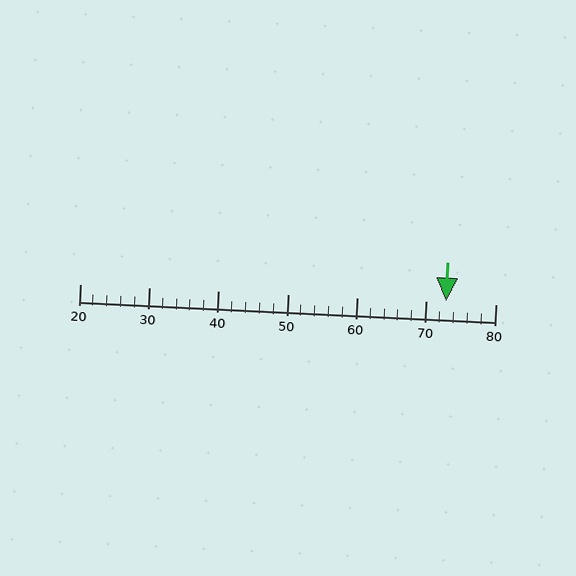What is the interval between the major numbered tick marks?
The major tick marks are spaced 10 units apart.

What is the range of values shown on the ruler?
The ruler shows values from 20 to 80.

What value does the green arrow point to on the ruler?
The green arrow points to approximately 73.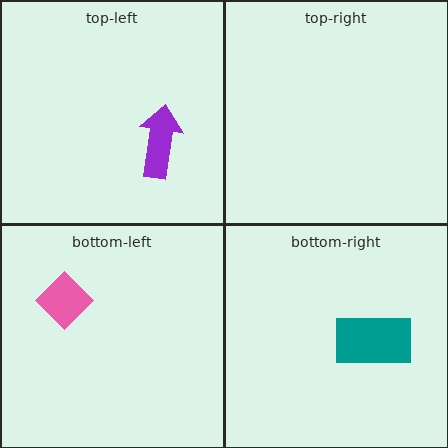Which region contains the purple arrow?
The top-left region.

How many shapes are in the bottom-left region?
1.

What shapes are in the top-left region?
The purple arrow.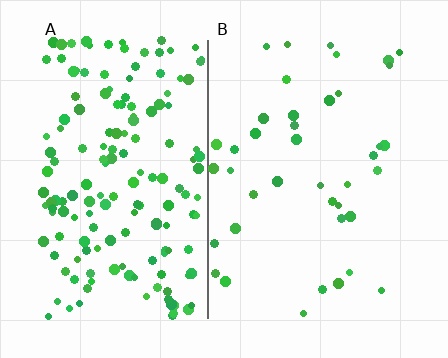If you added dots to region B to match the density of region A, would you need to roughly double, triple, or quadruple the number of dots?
Approximately quadruple.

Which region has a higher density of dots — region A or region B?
A (the left).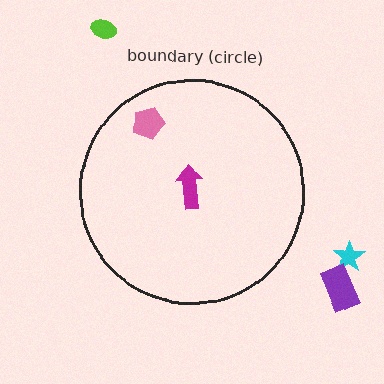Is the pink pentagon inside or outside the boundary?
Inside.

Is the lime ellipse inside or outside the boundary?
Outside.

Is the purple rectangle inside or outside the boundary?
Outside.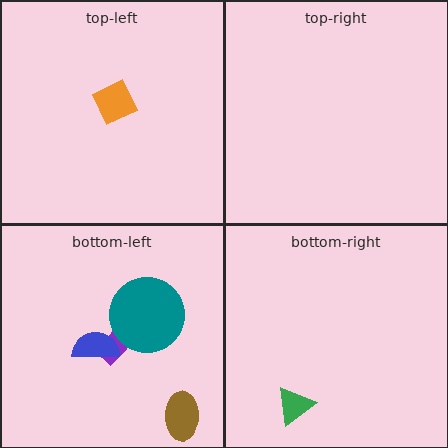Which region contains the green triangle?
The bottom-right region.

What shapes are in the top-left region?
The orange diamond.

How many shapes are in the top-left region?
1.